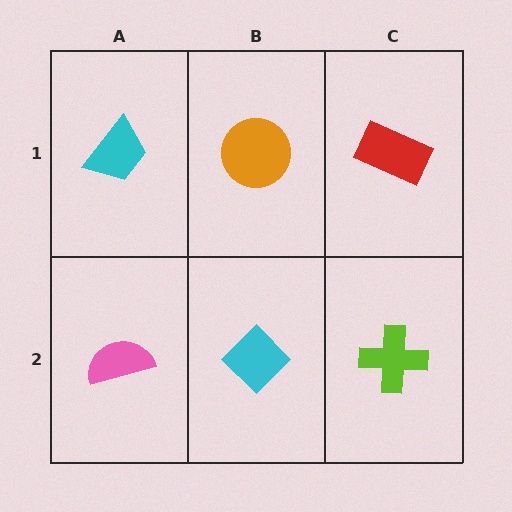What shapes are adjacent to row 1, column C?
A lime cross (row 2, column C), an orange circle (row 1, column B).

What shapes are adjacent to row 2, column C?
A red rectangle (row 1, column C), a cyan diamond (row 2, column B).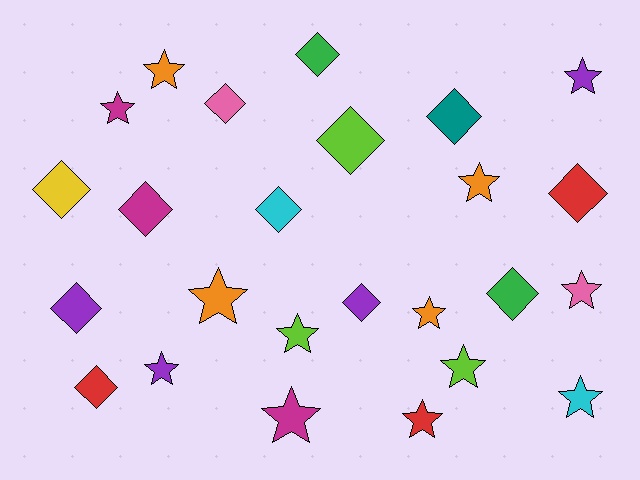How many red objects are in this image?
There are 3 red objects.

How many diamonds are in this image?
There are 12 diamonds.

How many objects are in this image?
There are 25 objects.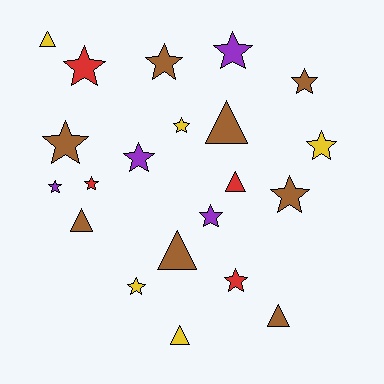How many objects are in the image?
There are 21 objects.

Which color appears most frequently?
Brown, with 8 objects.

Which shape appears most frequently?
Star, with 14 objects.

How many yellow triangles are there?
There are 2 yellow triangles.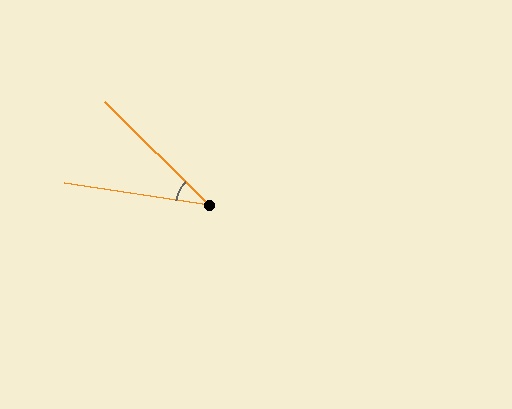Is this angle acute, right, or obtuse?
It is acute.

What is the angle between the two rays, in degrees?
Approximately 36 degrees.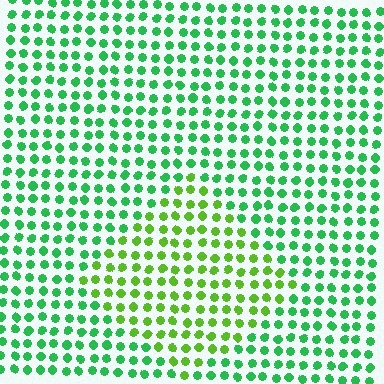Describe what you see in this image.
The image is filled with small green elements in a uniform arrangement. A diamond-shaped region is visible where the elements are tinted to a slightly different hue, forming a subtle color boundary.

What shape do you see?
I see a diamond.